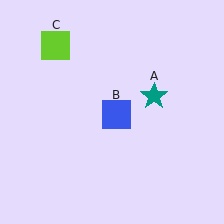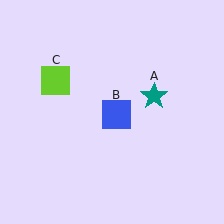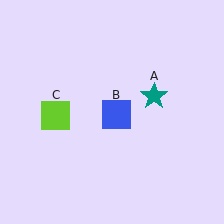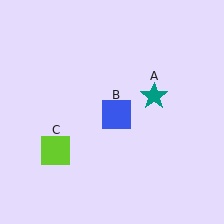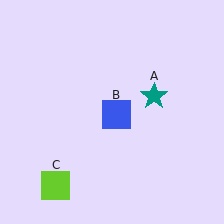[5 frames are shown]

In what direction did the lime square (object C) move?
The lime square (object C) moved down.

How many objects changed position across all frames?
1 object changed position: lime square (object C).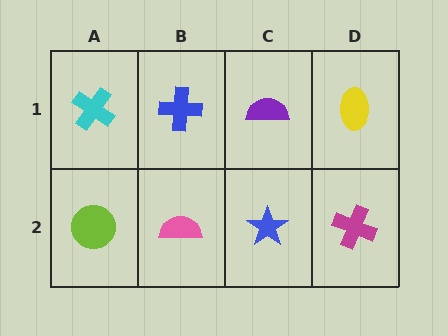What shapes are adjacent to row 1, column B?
A pink semicircle (row 2, column B), a cyan cross (row 1, column A), a purple semicircle (row 1, column C).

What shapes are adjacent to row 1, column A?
A lime circle (row 2, column A), a blue cross (row 1, column B).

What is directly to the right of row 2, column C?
A magenta cross.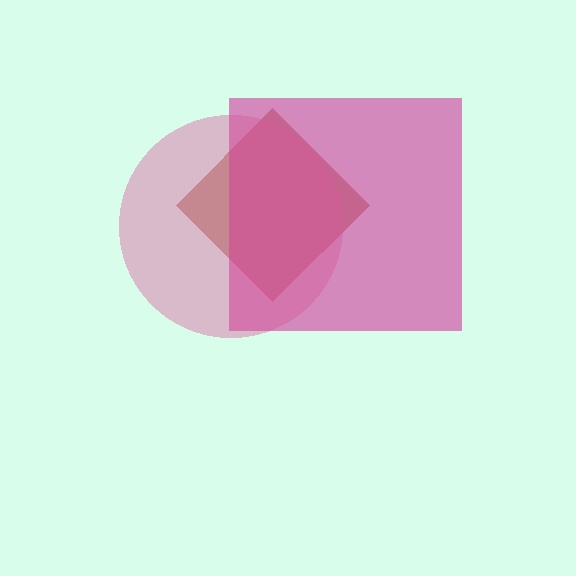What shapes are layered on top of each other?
The layered shapes are: a brown diamond, a magenta square, a pink circle.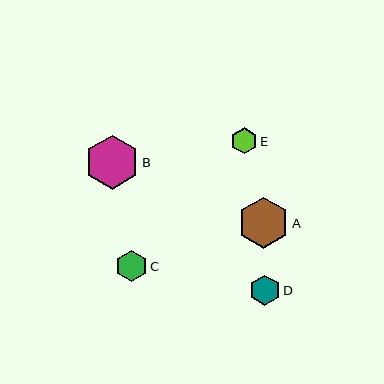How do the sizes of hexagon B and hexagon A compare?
Hexagon B and hexagon A are approximately the same size.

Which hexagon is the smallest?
Hexagon E is the smallest with a size of approximately 26 pixels.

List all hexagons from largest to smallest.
From largest to smallest: B, A, C, D, E.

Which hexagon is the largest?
Hexagon B is the largest with a size of approximately 54 pixels.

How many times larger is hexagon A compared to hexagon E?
Hexagon A is approximately 2.0 times the size of hexagon E.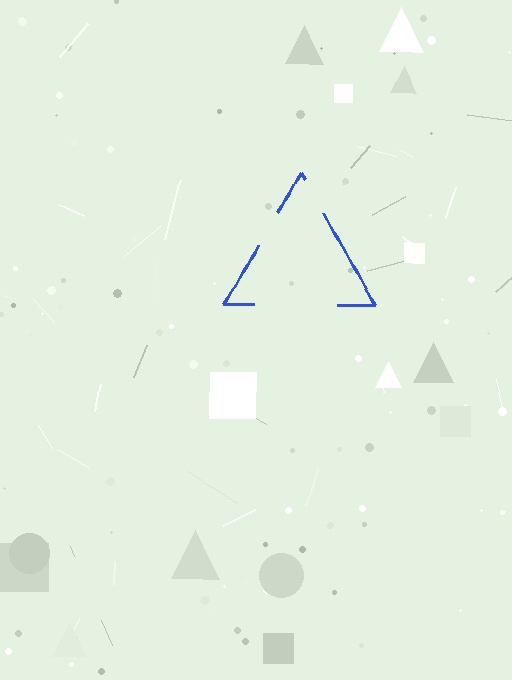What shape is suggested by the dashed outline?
The dashed outline suggests a triangle.